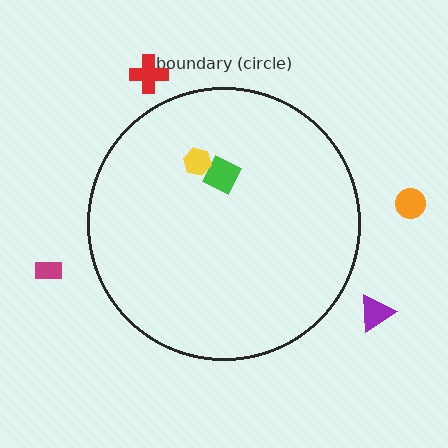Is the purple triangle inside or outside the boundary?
Outside.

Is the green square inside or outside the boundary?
Inside.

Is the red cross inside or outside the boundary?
Outside.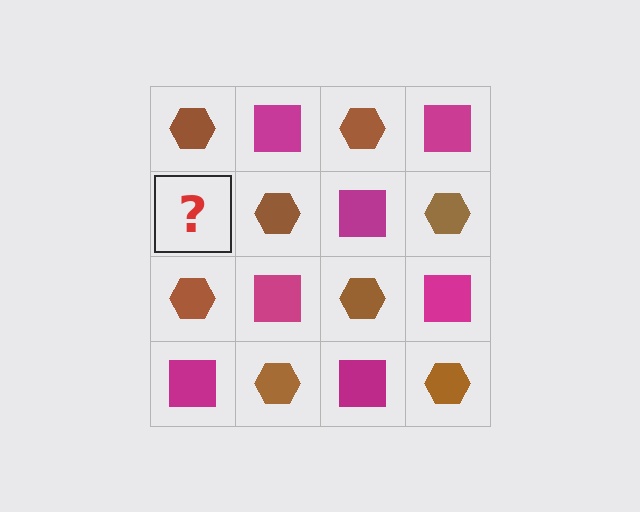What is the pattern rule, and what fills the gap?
The rule is that it alternates brown hexagon and magenta square in a checkerboard pattern. The gap should be filled with a magenta square.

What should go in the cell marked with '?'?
The missing cell should contain a magenta square.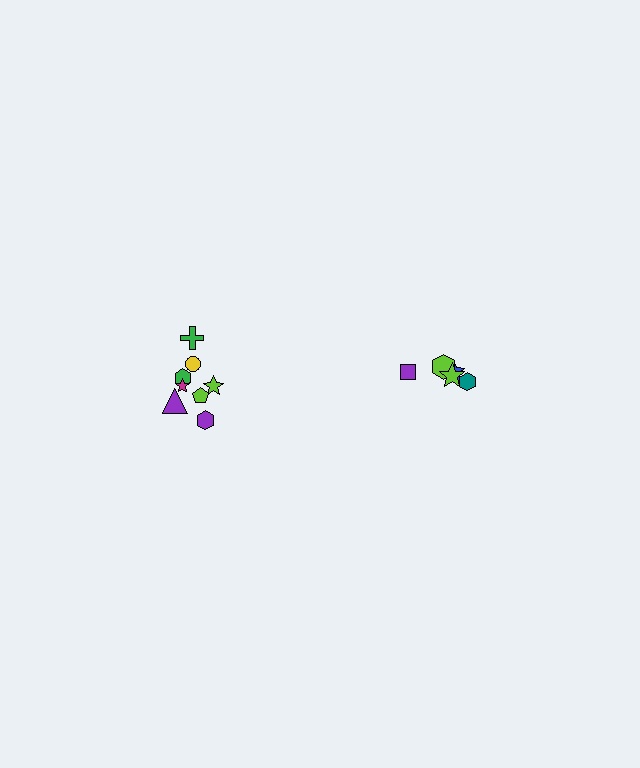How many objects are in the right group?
There are 5 objects.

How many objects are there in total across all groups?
There are 13 objects.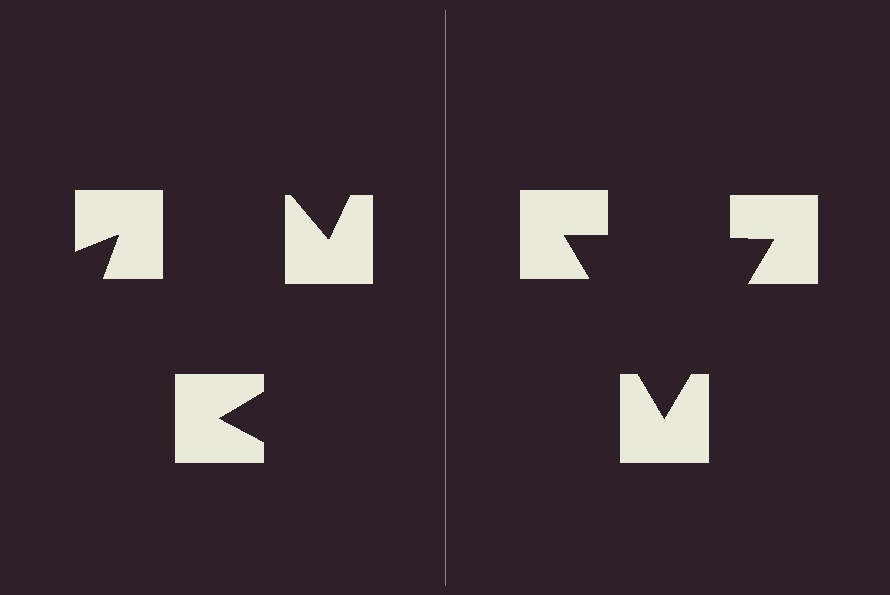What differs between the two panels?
The notched squares are positioned identically on both sides; only the wedge orientations differ. On the right they align to a triangle; on the left they are misaligned.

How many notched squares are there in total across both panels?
6 — 3 on each side.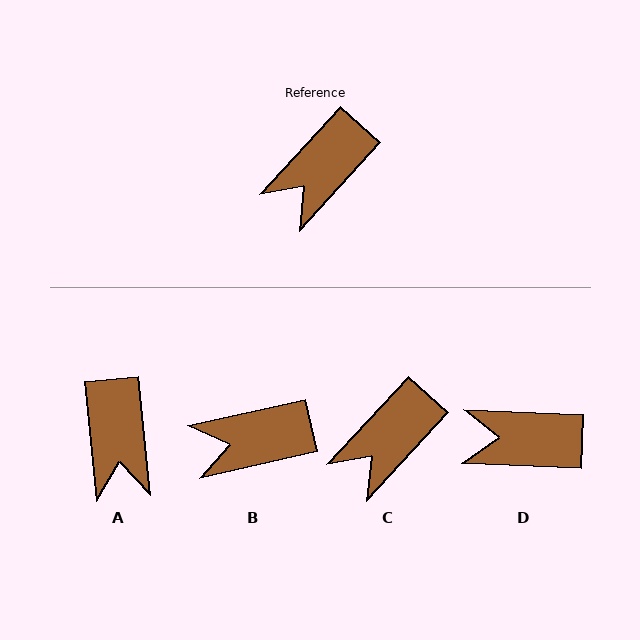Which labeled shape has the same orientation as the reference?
C.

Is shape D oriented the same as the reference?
No, it is off by about 50 degrees.